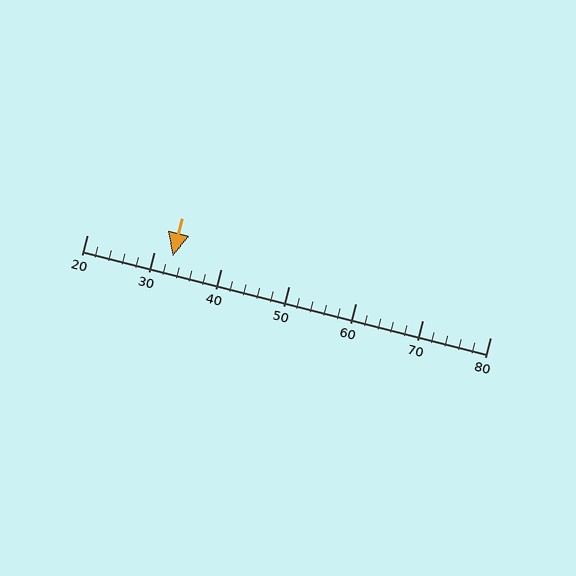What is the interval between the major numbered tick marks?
The major tick marks are spaced 10 units apart.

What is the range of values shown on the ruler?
The ruler shows values from 20 to 80.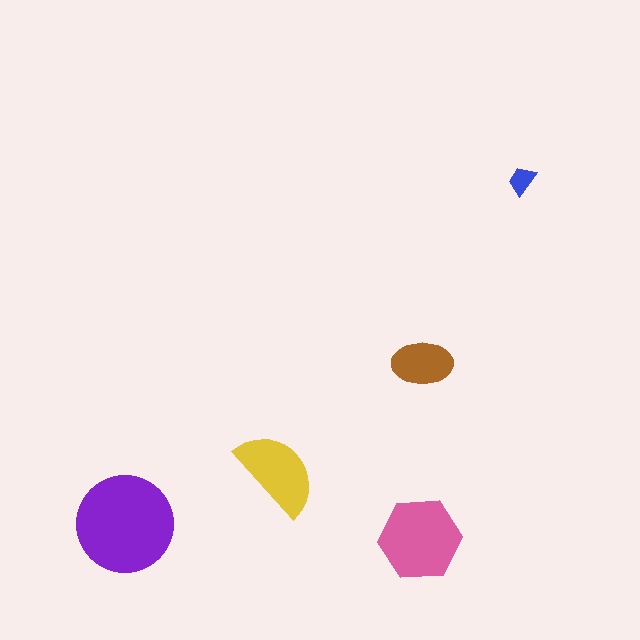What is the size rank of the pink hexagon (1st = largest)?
2nd.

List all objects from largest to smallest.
The purple circle, the pink hexagon, the yellow semicircle, the brown ellipse, the blue trapezoid.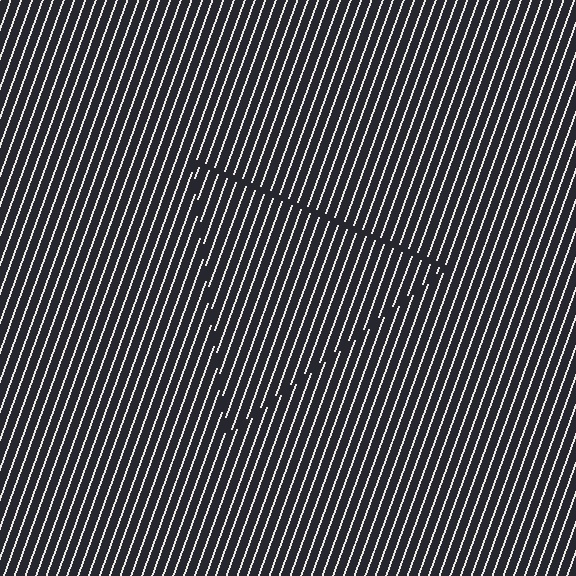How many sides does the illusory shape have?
3 sides — the line-ends trace a triangle.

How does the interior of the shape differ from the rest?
The interior of the shape contains the same grating, shifted by half a period — the contour is defined by the phase discontinuity where line-ends from the inner and outer gratings abut.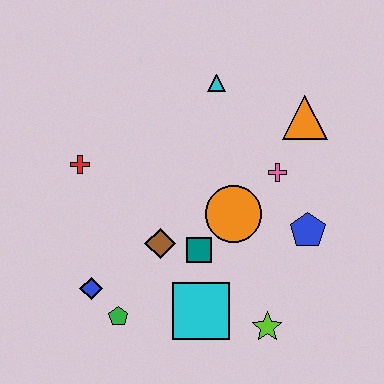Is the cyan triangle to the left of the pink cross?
Yes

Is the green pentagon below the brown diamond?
Yes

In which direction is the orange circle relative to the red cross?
The orange circle is to the right of the red cross.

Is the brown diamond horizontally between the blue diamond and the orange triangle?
Yes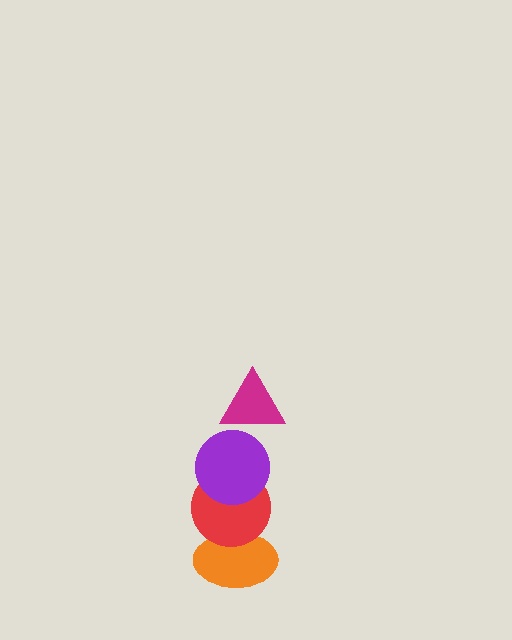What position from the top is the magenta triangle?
The magenta triangle is 1st from the top.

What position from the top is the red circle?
The red circle is 3rd from the top.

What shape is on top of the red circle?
The purple circle is on top of the red circle.